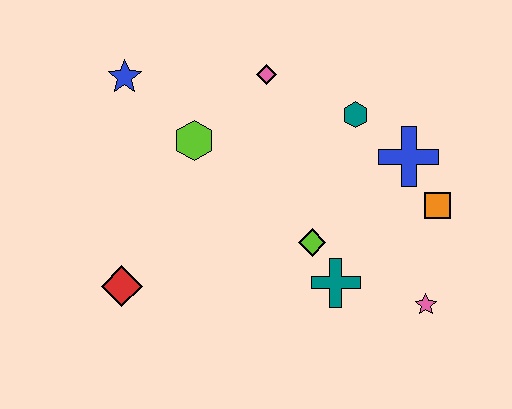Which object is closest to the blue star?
The lime hexagon is closest to the blue star.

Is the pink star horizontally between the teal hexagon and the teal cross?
No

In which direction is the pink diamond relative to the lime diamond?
The pink diamond is above the lime diamond.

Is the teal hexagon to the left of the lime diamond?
No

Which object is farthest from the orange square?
The blue star is farthest from the orange square.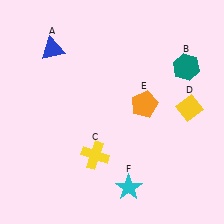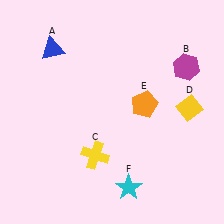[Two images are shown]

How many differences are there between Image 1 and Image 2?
There is 1 difference between the two images.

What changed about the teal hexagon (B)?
In Image 1, B is teal. In Image 2, it changed to magenta.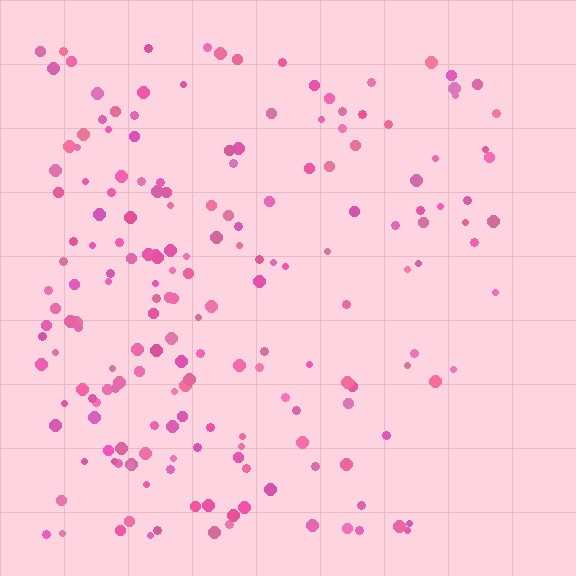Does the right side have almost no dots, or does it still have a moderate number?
Still a moderate number, just noticeably fewer than the left.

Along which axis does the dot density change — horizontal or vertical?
Horizontal.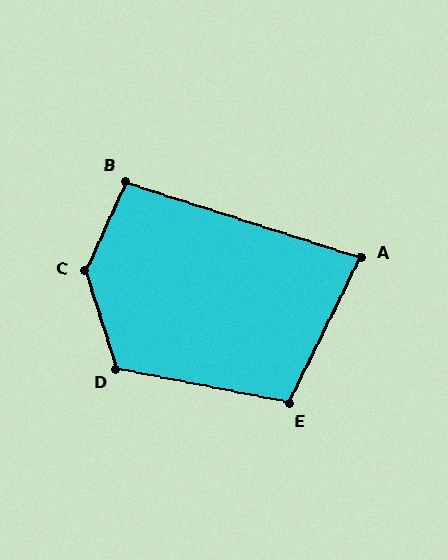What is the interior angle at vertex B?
Approximately 97 degrees (obtuse).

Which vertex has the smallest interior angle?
A, at approximately 82 degrees.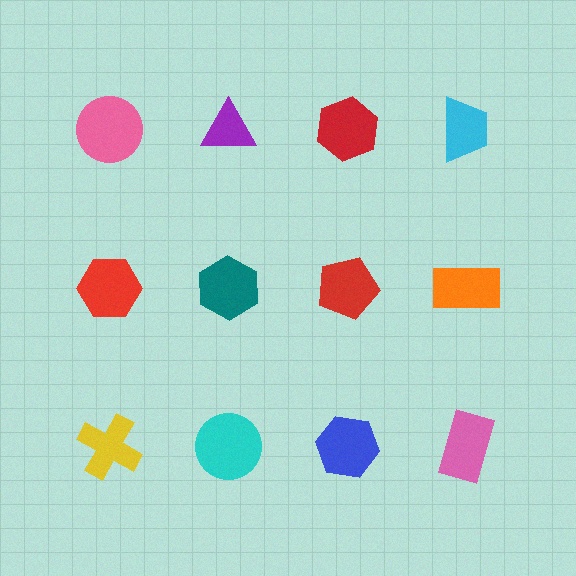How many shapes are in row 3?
4 shapes.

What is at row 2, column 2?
A teal hexagon.